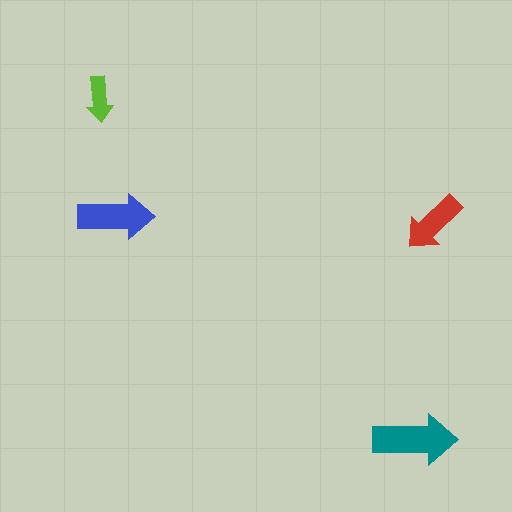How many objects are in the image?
There are 4 objects in the image.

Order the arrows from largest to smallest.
the teal one, the blue one, the red one, the lime one.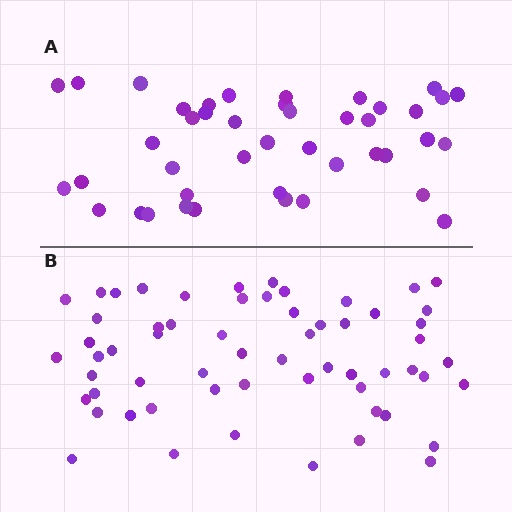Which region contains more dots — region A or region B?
Region B (the bottom region) has more dots.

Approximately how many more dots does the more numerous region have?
Region B has approximately 15 more dots than region A.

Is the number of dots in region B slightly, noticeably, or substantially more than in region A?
Region B has noticeably more, but not dramatically so. The ratio is roughly 1.4 to 1.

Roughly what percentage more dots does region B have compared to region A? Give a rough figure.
About 40% more.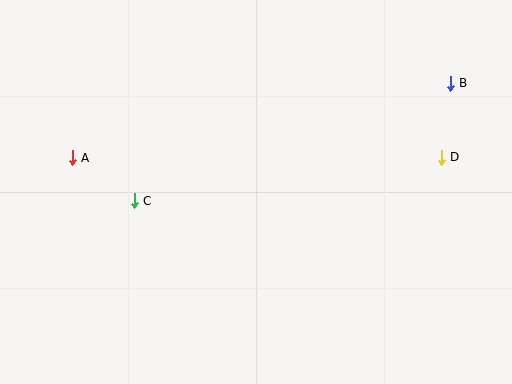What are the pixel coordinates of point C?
Point C is at (134, 201).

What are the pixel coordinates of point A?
Point A is at (72, 158).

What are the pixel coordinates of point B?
Point B is at (450, 83).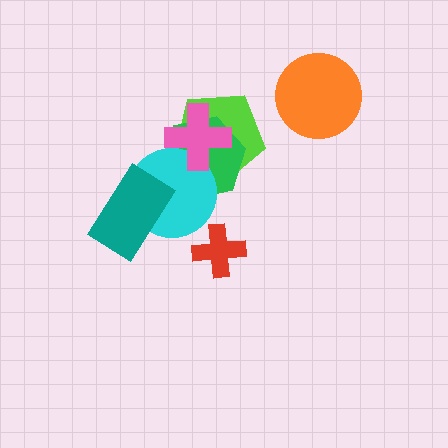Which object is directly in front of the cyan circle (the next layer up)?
The pink cross is directly in front of the cyan circle.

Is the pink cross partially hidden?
No, no other shape covers it.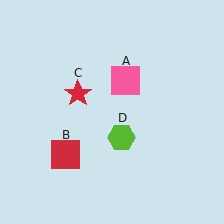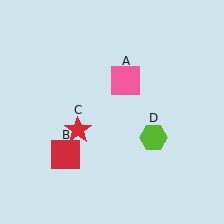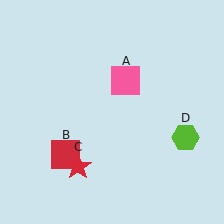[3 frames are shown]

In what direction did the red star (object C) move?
The red star (object C) moved down.